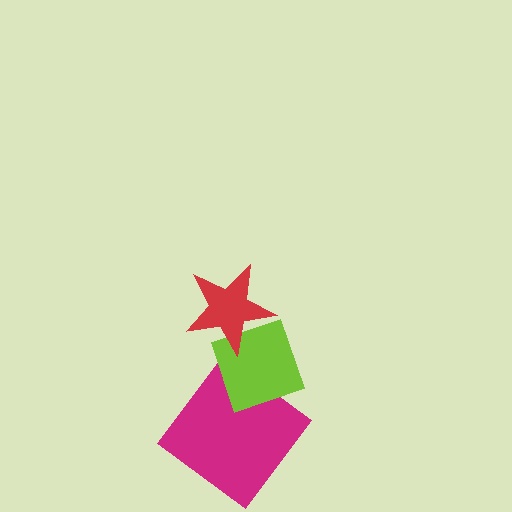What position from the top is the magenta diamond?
The magenta diamond is 3rd from the top.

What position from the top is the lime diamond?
The lime diamond is 2nd from the top.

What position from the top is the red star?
The red star is 1st from the top.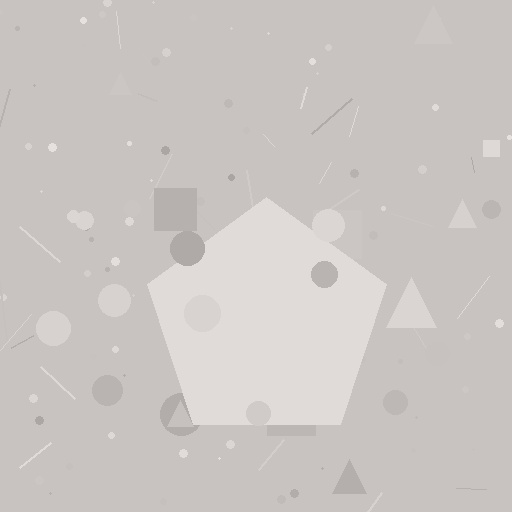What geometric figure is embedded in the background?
A pentagon is embedded in the background.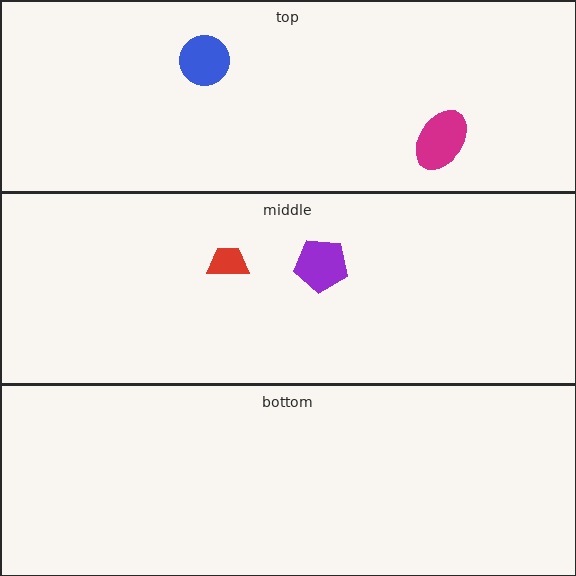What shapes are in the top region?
The magenta ellipse, the blue circle.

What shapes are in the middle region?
The purple pentagon, the red trapezoid.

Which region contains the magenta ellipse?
The top region.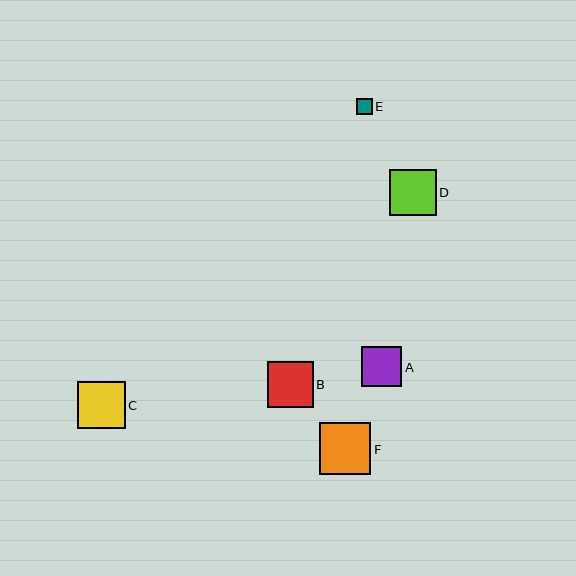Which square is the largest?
Square F is the largest with a size of approximately 52 pixels.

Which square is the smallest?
Square E is the smallest with a size of approximately 15 pixels.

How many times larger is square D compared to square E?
Square D is approximately 3.0 times the size of square E.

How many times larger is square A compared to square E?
Square A is approximately 2.6 times the size of square E.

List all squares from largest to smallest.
From largest to smallest: F, C, D, B, A, E.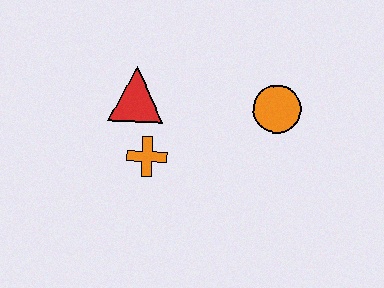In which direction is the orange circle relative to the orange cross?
The orange circle is to the right of the orange cross.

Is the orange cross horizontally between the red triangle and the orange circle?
Yes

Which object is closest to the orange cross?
The red triangle is closest to the orange cross.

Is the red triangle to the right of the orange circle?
No